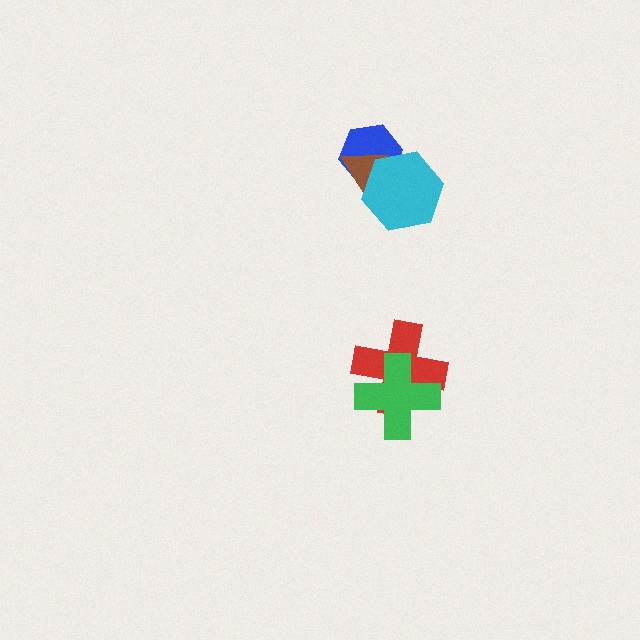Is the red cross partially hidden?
Yes, it is partially covered by another shape.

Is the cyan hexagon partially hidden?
No, no other shape covers it.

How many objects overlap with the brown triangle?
2 objects overlap with the brown triangle.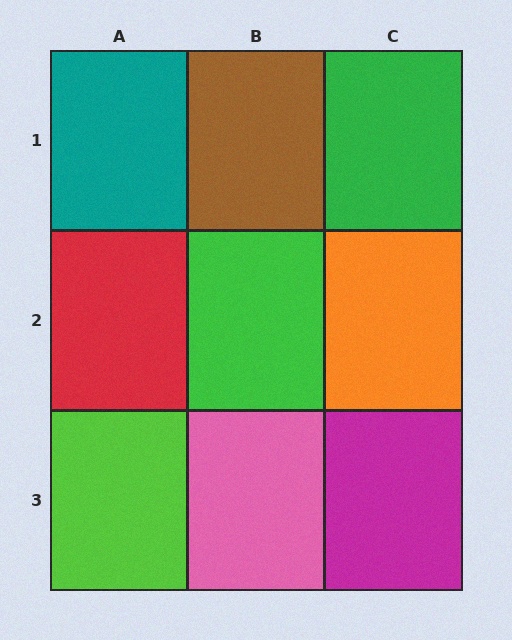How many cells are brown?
1 cell is brown.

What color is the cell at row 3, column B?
Pink.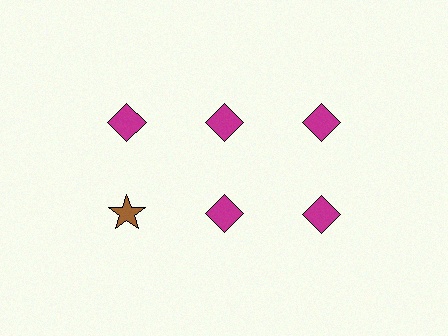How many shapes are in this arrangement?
There are 6 shapes arranged in a grid pattern.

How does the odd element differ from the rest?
It differs in both color (brown instead of magenta) and shape (star instead of diamond).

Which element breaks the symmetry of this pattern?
The brown star in the second row, leftmost column breaks the symmetry. All other shapes are magenta diamonds.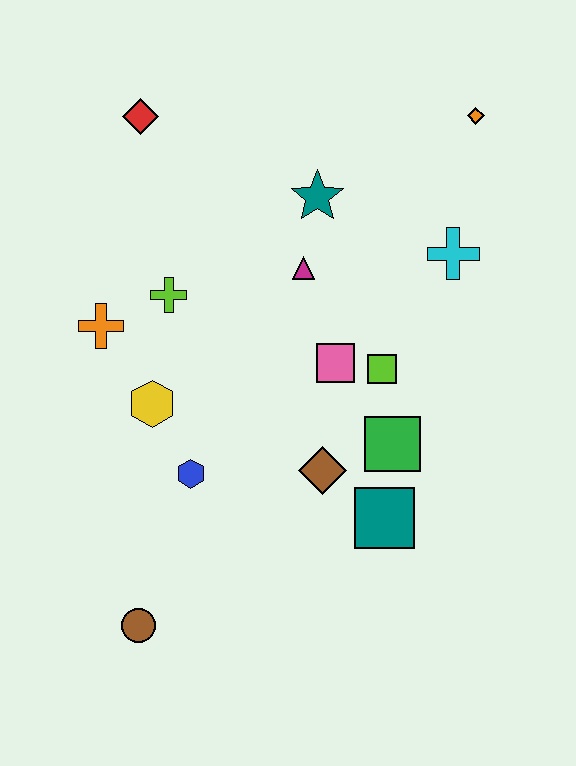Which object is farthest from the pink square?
The brown circle is farthest from the pink square.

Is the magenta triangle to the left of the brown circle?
No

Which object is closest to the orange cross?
The lime cross is closest to the orange cross.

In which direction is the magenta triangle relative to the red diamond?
The magenta triangle is to the right of the red diamond.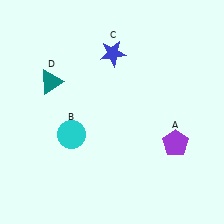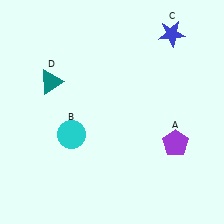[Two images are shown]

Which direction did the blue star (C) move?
The blue star (C) moved right.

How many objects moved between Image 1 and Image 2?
1 object moved between the two images.